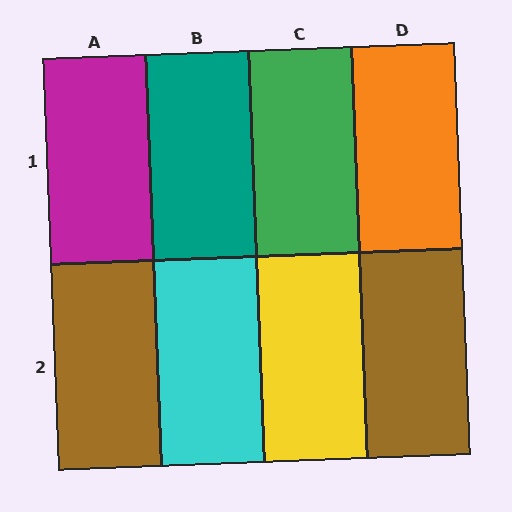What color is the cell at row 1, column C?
Green.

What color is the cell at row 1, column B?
Teal.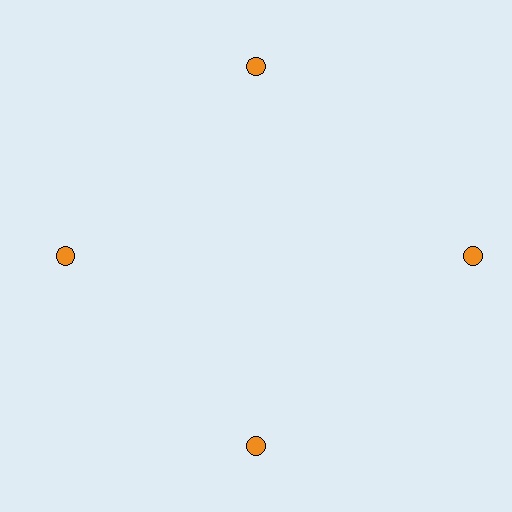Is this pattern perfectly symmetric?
No. The 4 orange circles are arranged in a ring, but one element near the 3 o'clock position is pushed outward from the center, breaking the 4-fold rotational symmetry.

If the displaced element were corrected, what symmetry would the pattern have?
It would have 4-fold rotational symmetry — the pattern would map onto itself every 90 degrees.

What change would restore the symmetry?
The symmetry would be restored by moving it inward, back onto the ring so that all 4 circles sit at equal angles and equal distance from the center.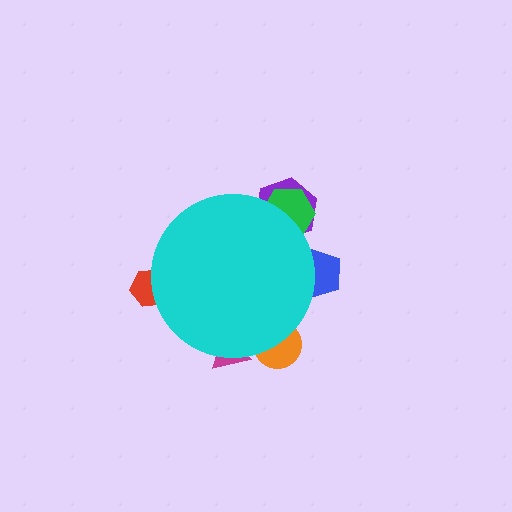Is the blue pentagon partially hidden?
Yes, the blue pentagon is partially hidden behind the cyan circle.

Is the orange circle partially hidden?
Yes, the orange circle is partially hidden behind the cyan circle.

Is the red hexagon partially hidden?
Yes, the red hexagon is partially hidden behind the cyan circle.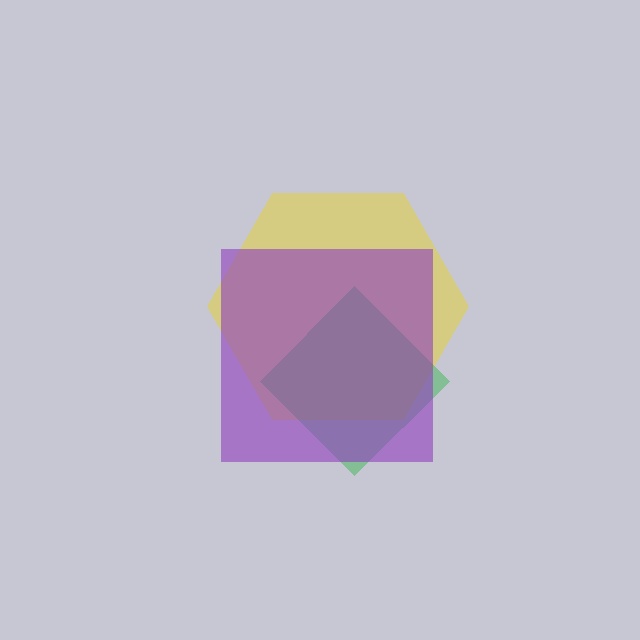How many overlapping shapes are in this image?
There are 3 overlapping shapes in the image.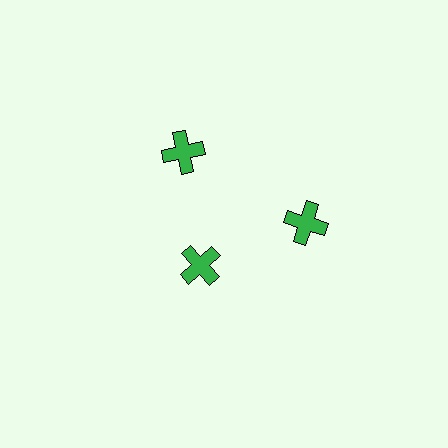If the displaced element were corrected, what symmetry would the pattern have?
It would have 3-fold rotational symmetry — the pattern would map onto itself every 120 degrees.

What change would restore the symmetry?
The symmetry would be restored by moving it outward, back onto the ring so that all 3 crosses sit at equal angles and equal distance from the center.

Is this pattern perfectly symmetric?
No. The 3 green crosses are arranged in a ring, but one element near the 7 o'clock position is pulled inward toward the center, breaking the 3-fold rotational symmetry.